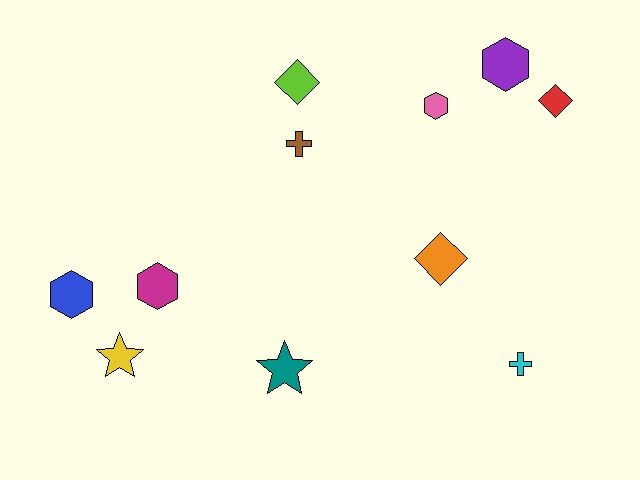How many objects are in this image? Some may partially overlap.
There are 11 objects.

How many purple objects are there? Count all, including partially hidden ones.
There is 1 purple object.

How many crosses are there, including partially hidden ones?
There are 2 crosses.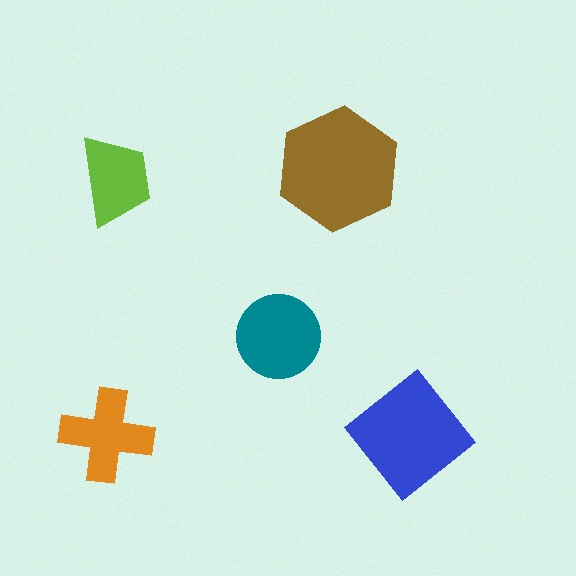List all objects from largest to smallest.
The brown hexagon, the blue diamond, the teal circle, the orange cross, the lime trapezoid.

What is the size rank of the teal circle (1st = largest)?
3rd.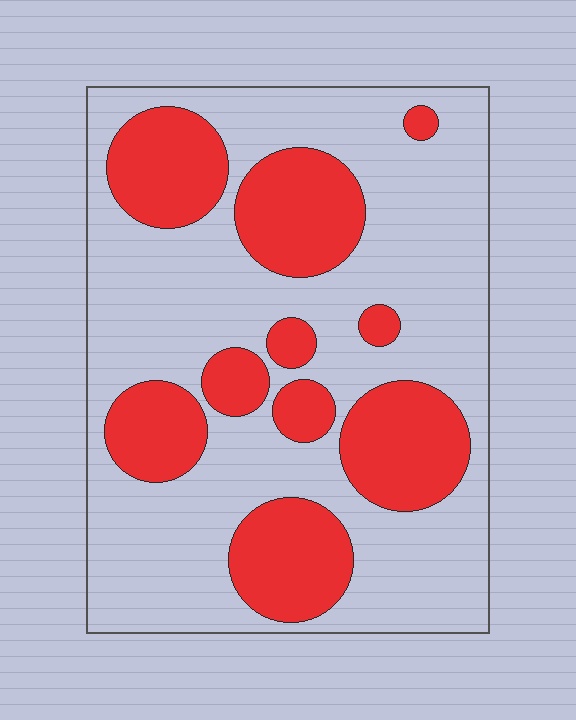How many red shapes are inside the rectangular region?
10.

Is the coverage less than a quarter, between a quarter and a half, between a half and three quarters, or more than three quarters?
Between a quarter and a half.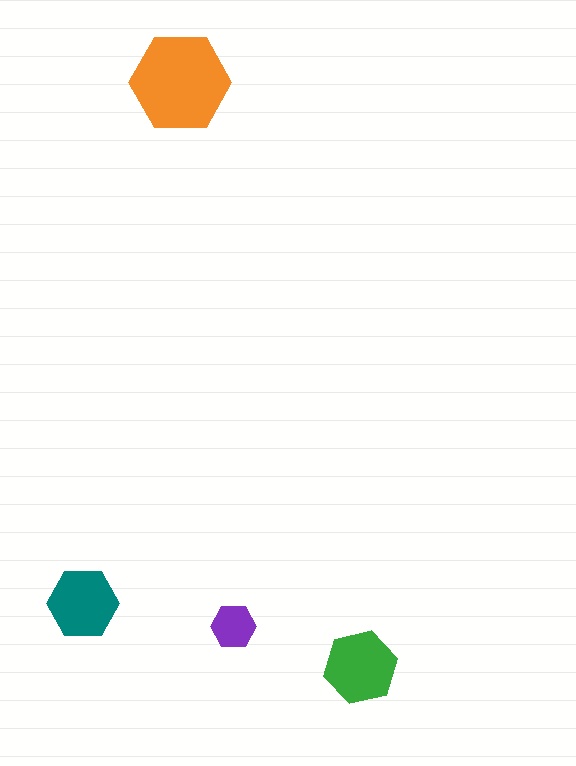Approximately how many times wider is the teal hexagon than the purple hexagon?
About 1.5 times wider.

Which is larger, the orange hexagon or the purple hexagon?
The orange one.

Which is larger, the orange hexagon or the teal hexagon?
The orange one.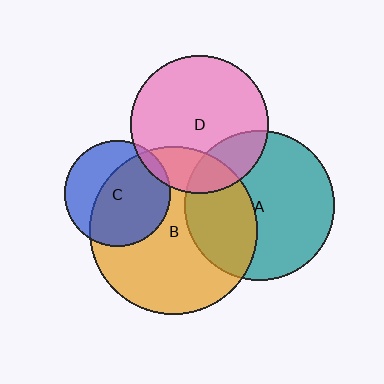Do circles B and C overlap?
Yes.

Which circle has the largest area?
Circle B (orange).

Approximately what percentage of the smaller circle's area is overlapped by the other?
Approximately 65%.